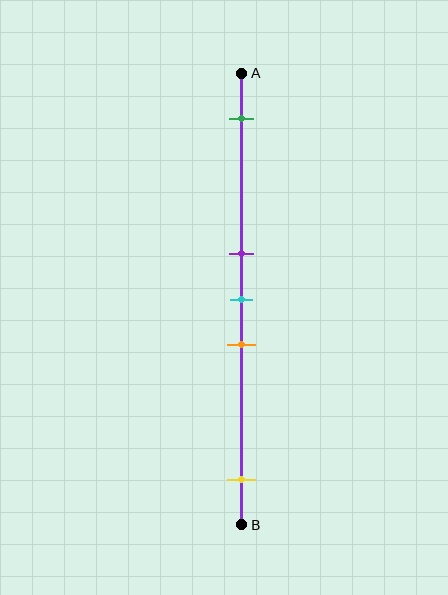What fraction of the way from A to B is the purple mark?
The purple mark is approximately 40% (0.4) of the way from A to B.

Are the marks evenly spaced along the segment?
No, the marks are not evenly spaced.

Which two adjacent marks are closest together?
The purple and cyan marks are the closest adjacent pair.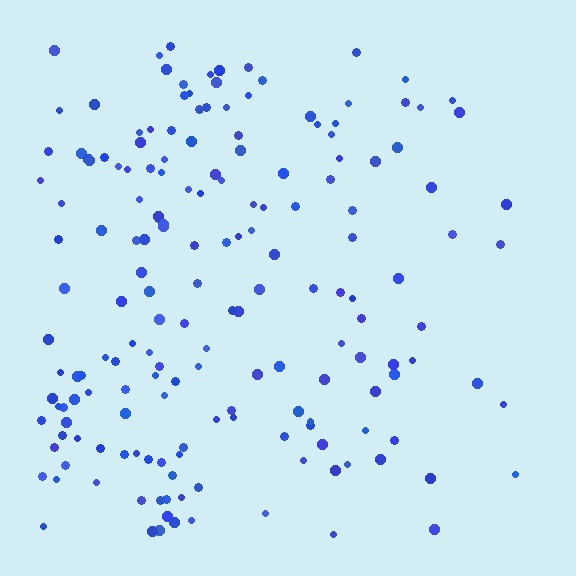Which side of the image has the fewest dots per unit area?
The right.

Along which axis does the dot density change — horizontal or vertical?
Horizontal.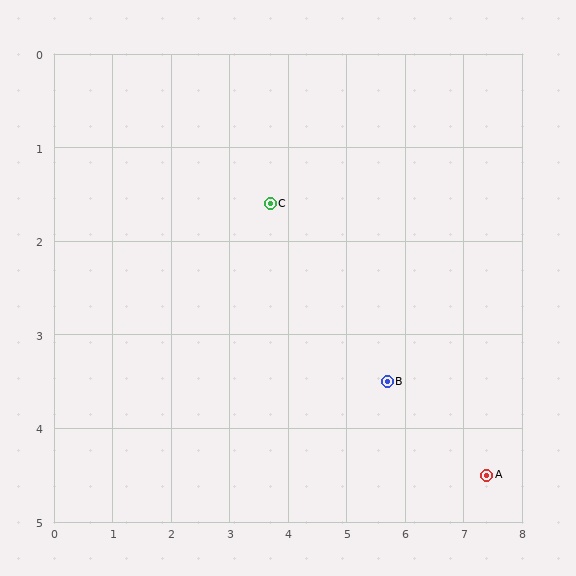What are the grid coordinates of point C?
Point C is at approximately (3.7, 1.6).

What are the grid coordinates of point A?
Point A is at approximately (7.4, 4.5).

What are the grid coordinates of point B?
Point B is at approximately (5.7, 3.5).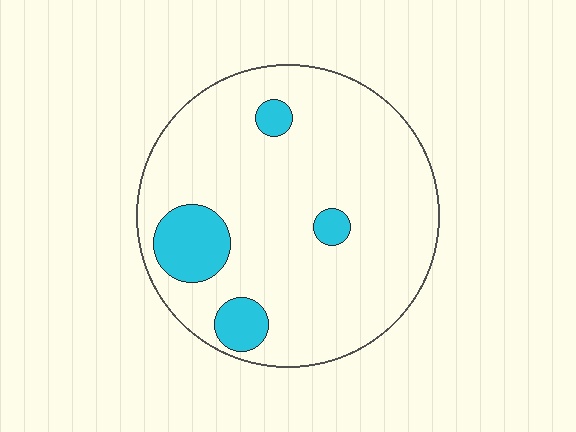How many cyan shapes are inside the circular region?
4.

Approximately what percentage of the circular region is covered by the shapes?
Approximately 15%.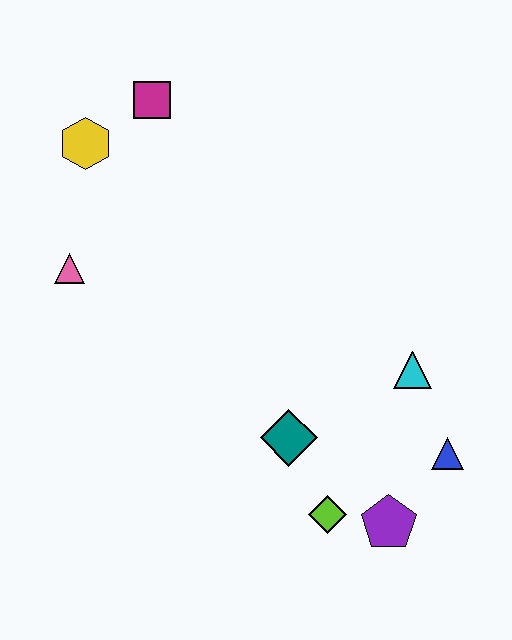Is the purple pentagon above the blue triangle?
No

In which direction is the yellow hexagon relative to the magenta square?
The yellow hexagon is to the left of the magenta square.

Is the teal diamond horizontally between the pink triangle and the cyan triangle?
Yes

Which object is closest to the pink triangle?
The yellow hexagon is closest to the pink triangle.